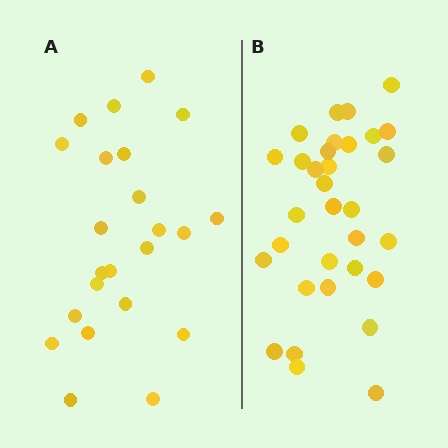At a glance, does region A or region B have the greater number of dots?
Region B (the right region) has more dots.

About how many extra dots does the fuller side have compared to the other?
Region B has roughly 8 or so more dots than region A.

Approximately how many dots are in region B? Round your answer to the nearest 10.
About 30 dots. (The exact count is 32, which rounds to 30.)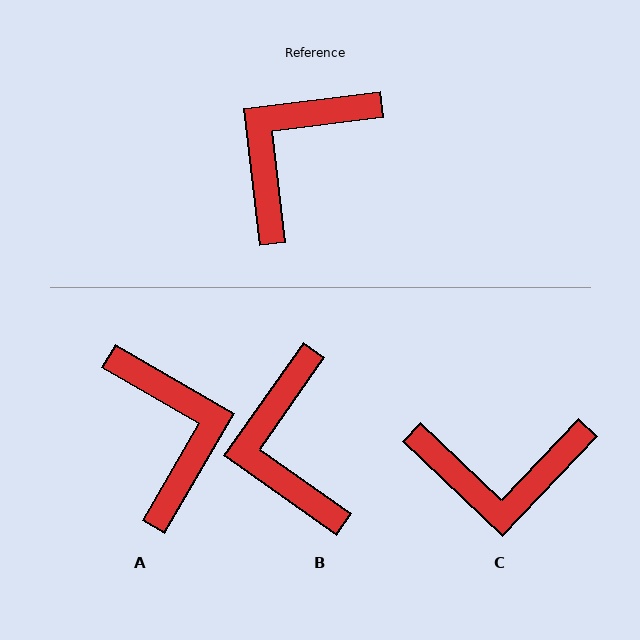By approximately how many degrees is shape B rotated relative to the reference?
Approximately 48 degrees counter-clockwise.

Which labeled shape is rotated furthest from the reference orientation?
C, about 130 degrees away.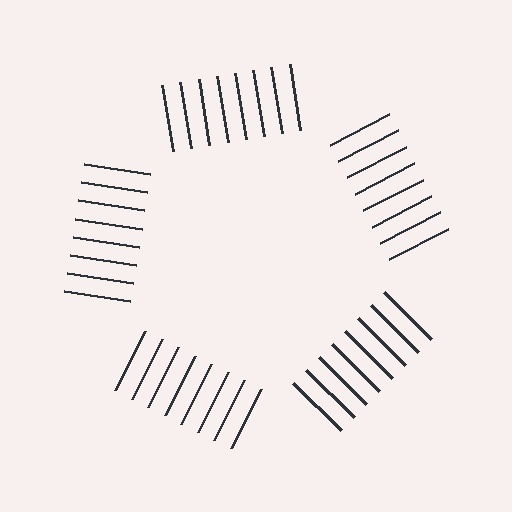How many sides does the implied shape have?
5 sides — the line-ends trace a pentagon.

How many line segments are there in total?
40 — 8 along each of the 5 edges.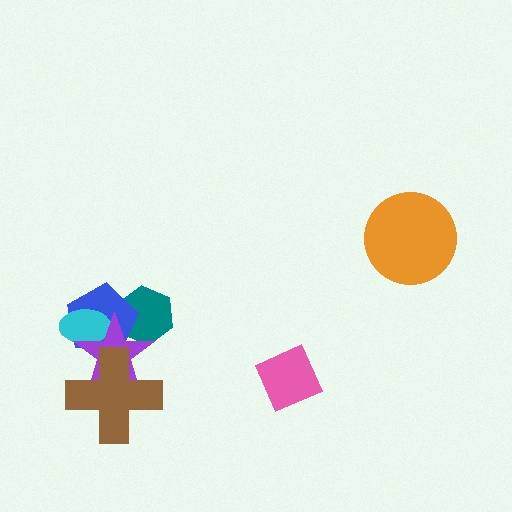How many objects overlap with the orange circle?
0 objects overlap with the orange circle.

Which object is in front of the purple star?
The brown cross is in front of the purple star.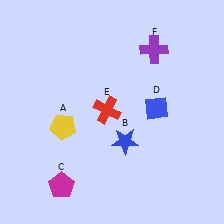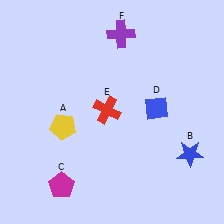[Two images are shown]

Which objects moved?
The objects that moved are: the blue star (B), the purple cross (F).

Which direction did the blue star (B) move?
The blue star (B) moved right.